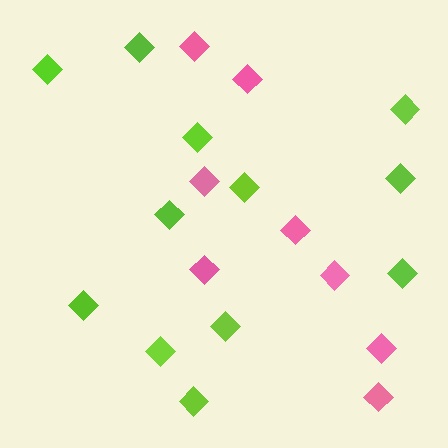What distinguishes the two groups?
There are 2 groups: one group of pink diamonds (8) and one group of lime diamonds (12).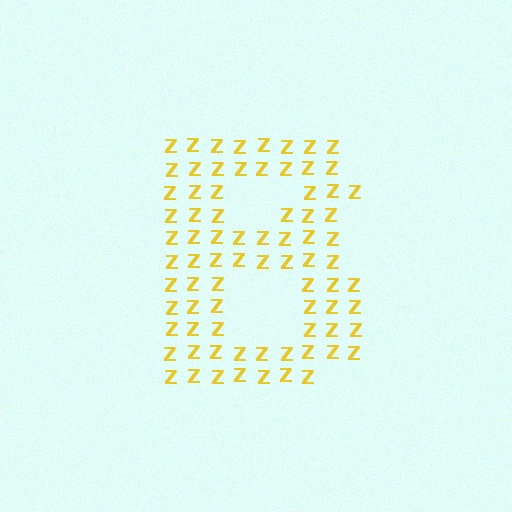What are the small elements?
The small elements are letter Z's.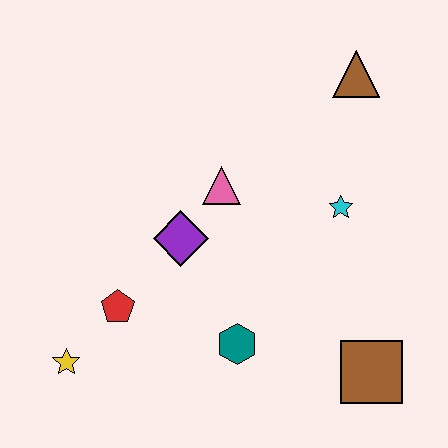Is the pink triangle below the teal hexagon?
No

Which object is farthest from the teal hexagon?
The brown triangle is farthest from the teal hexagon.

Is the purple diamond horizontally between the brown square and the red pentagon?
Yes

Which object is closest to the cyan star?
The pink triangle is closest to the cyan star.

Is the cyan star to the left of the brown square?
Yes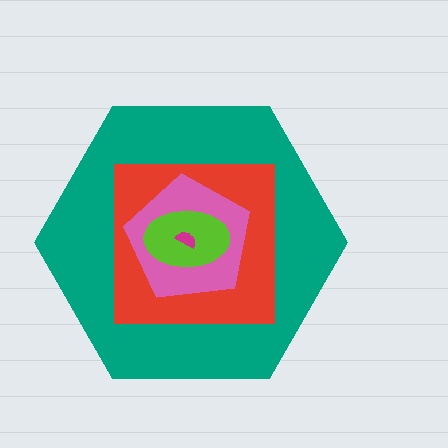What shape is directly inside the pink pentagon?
The lime ellipse.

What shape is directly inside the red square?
The pink pentagon.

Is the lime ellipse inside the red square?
Yes.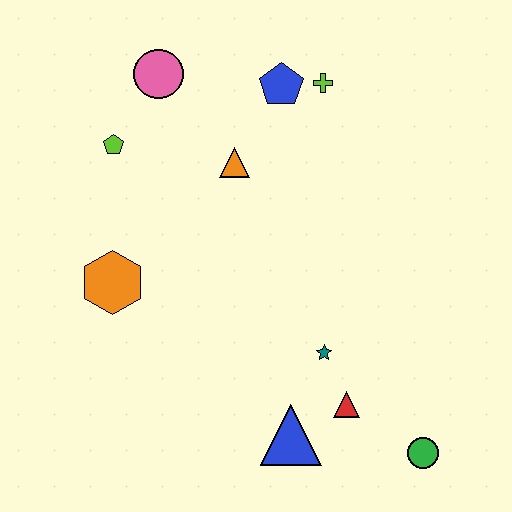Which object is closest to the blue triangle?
The red triangle is closest to the blue triangle.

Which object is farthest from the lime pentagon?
The green circle is farthest from the lime pentagon.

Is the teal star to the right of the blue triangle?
Yes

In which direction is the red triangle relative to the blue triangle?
The red triangle is to the right of the blue triangle.